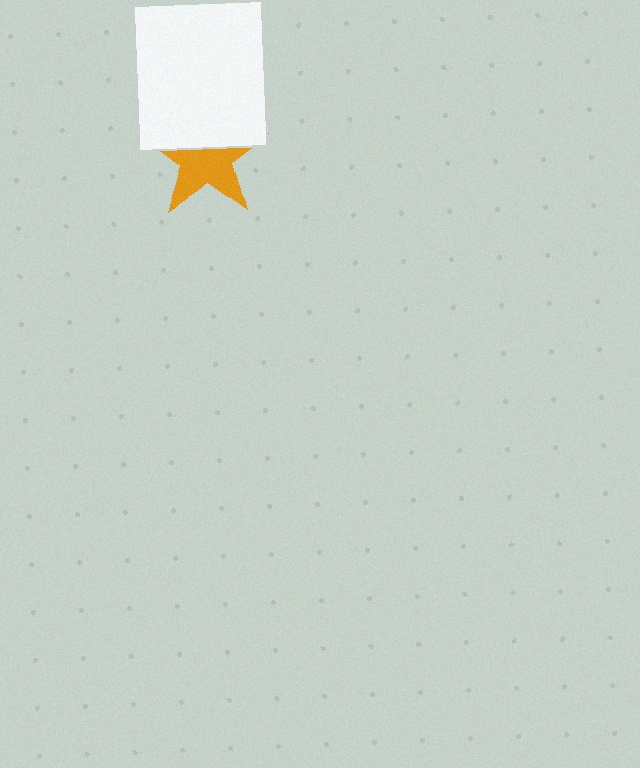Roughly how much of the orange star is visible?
About half of it is visible (roughly 56%).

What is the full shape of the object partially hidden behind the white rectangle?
The partially hidden object is an orange star.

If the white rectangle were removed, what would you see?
You would see the complete orange star.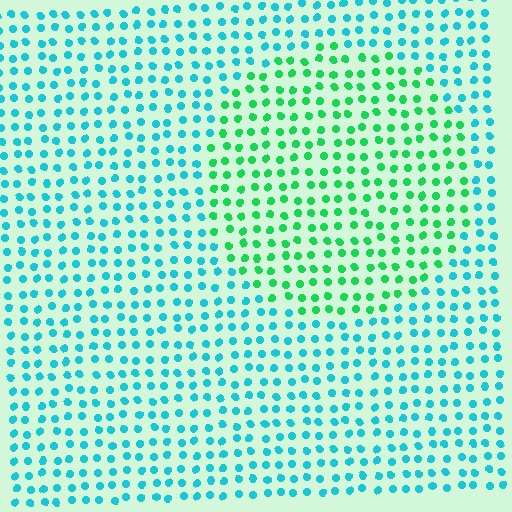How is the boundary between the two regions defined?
The boundary is defined purely by a slight shift in hue (about 46 degrees). Spacing, size, and orientation are identical on both sides.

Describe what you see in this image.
The image is filled with small cyan elements in a uniform arrangement. A circle-shaped region is visible where the elements are tinted to a slightly different hue, forming a subtle color boundary.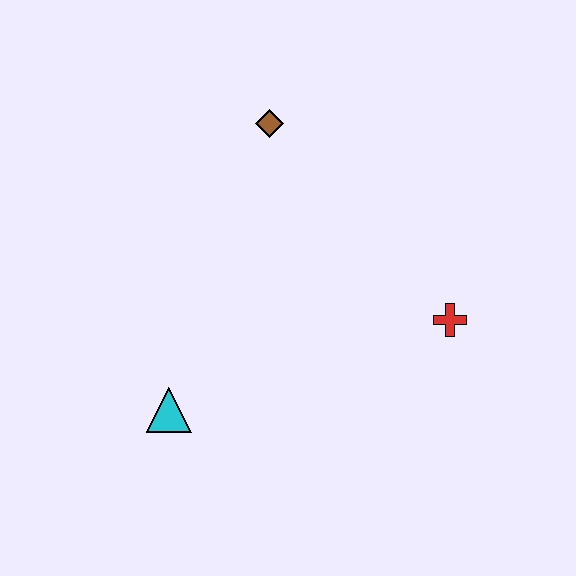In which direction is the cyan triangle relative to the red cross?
The cyan triangle is to the left of the red cross.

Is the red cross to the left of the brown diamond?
No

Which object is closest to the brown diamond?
The red cross is closest to the brown diamond.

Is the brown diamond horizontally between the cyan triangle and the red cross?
Yes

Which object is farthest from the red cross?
The cyan triangle is farthest from the red cross.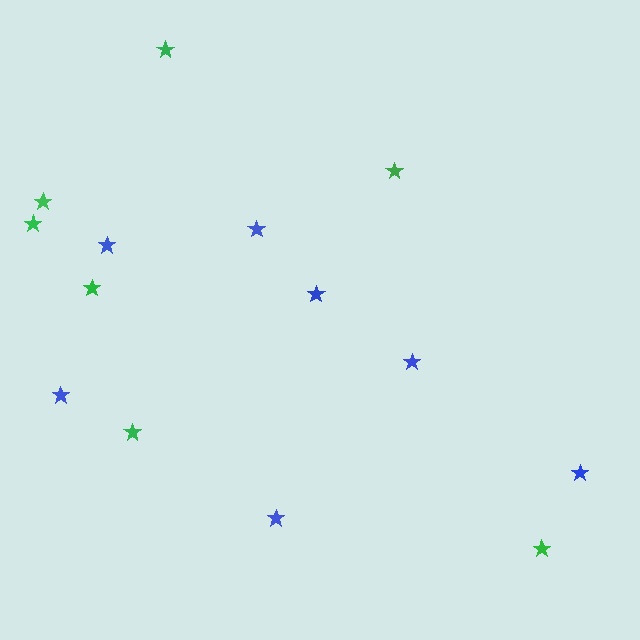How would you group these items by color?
There are 2 groups: one group of green stars (7) and one group of blue stars (7).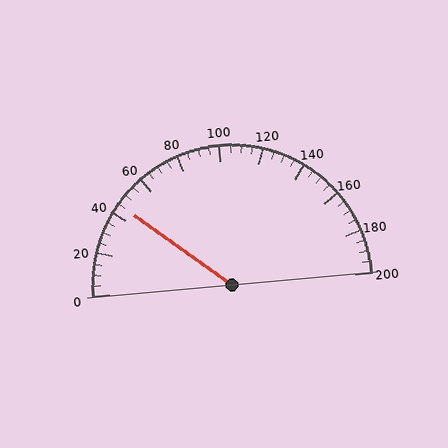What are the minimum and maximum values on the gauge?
The gauge ranges from 0 to 200.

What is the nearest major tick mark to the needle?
The nearest major tick mark is 40.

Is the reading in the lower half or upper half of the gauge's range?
The reading is in the lower half of the range (0 to 200).